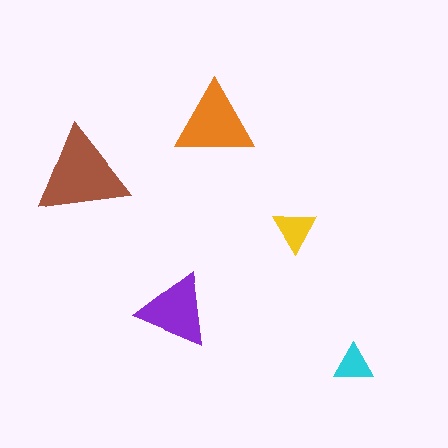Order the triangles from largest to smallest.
the brown one, the orange one, the purple one, the yellow one, the cyan one.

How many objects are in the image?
There are 5 objects in the image.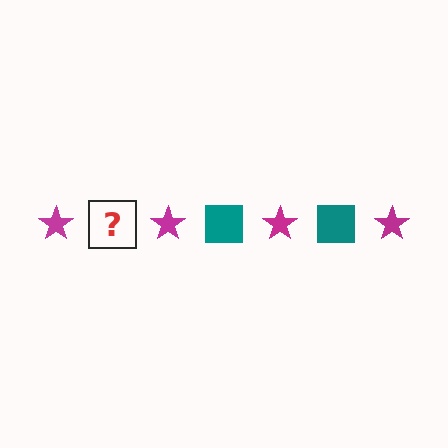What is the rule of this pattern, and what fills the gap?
The rule is that the pattern alternates between magenta star and teal square. The gap should be filled with a teal square.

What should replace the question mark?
The question mark should be replaced with a teal square.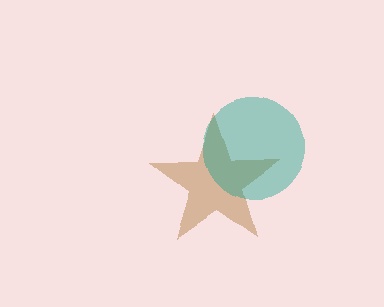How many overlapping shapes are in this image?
There are 2 overlapping shapes in the image.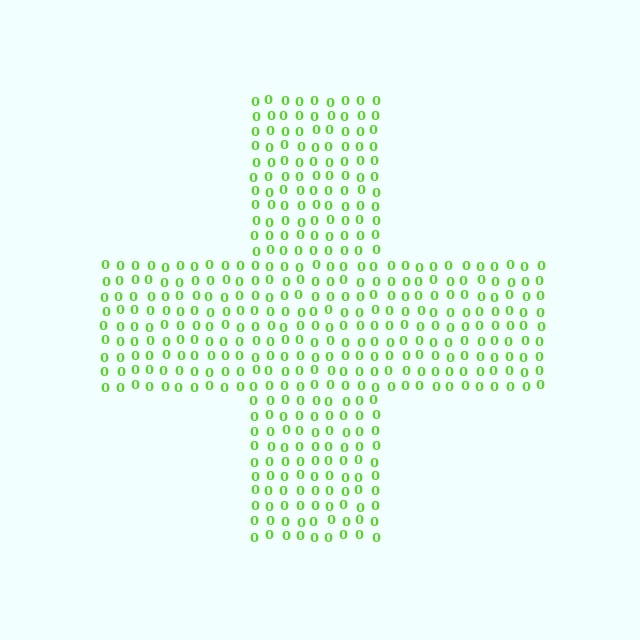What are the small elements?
The small elements are digit 0's.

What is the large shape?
The large shape is a cross.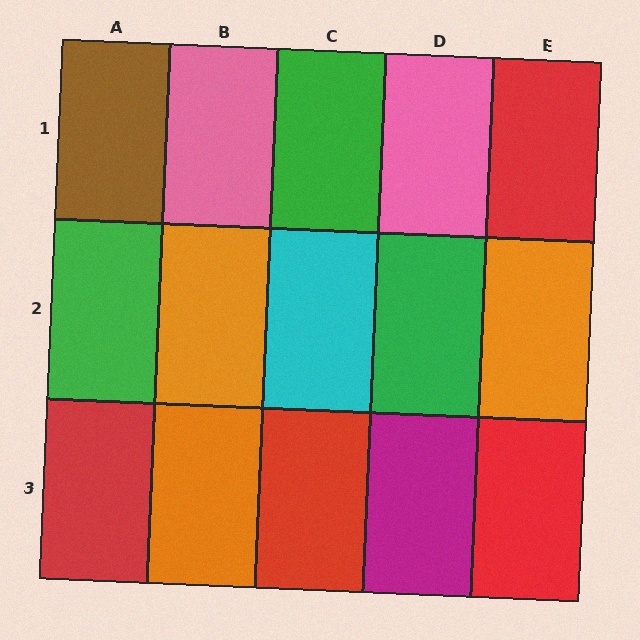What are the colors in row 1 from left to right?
Brown, pink, green, pink, red.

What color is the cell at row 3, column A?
Red.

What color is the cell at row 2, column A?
Green.